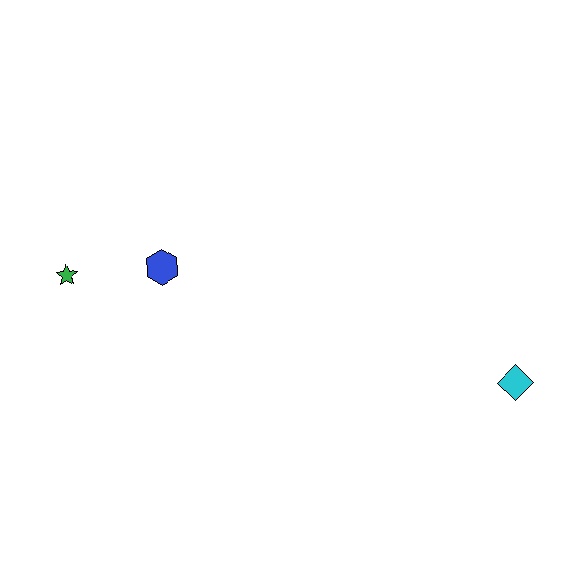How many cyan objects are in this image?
There is 1 cyan object.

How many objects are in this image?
There are 3 objects.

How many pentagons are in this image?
There are no pentagons.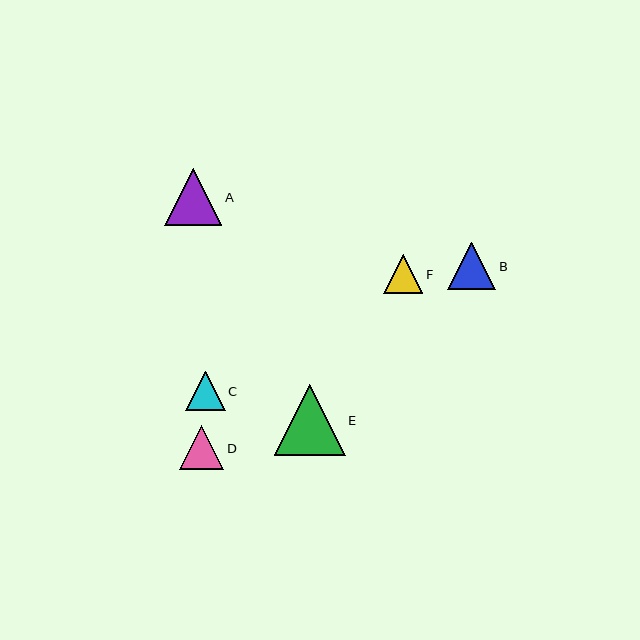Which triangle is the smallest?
Triangle F is the smallest with a size of approximately 39 pixels.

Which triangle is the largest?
Triangle E is the largest with a size of approximately 70 pixels.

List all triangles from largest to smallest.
From largest to smallest: E, A, B, D, C, F.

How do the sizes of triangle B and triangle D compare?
Triangle B and triangle D are approximately the same size.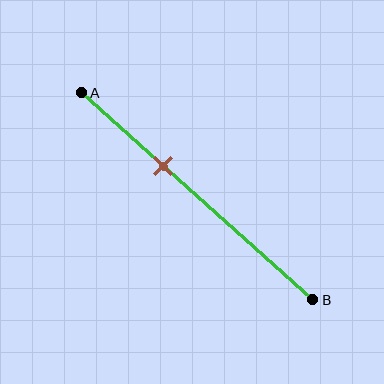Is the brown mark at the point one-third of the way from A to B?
Yes, the mark is approximately at the one-third point.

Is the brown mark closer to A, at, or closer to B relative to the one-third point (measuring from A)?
The brown mark is approximately at the one-third point of segment AB.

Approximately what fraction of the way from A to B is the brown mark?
The brown mark is approximately 35% of the way from A to B.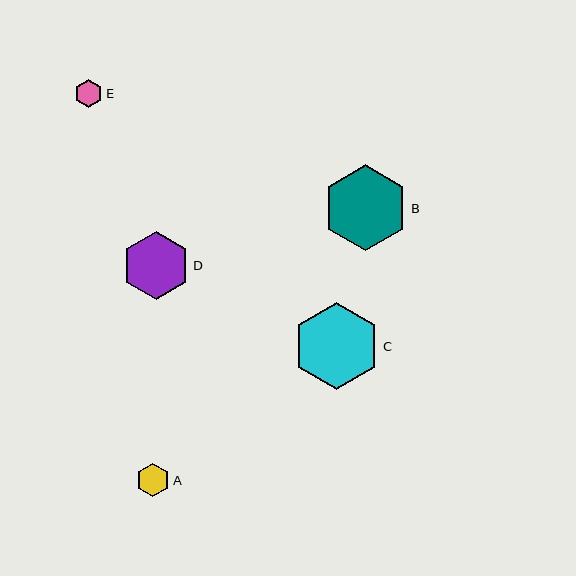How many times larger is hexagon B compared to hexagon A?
Hexagon B is approximately 2.5 times the size of hexagon A.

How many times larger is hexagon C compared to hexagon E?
Hexagon C is approximately 3.1 times the size of hexagon E.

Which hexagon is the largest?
Hexagon C is the largest with a size of approximately 88 pixels.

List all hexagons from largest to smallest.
From largest to smallest: C, B, D, A, E.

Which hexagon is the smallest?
Hexagon E is the smallest with a size of approximately 28 pixels.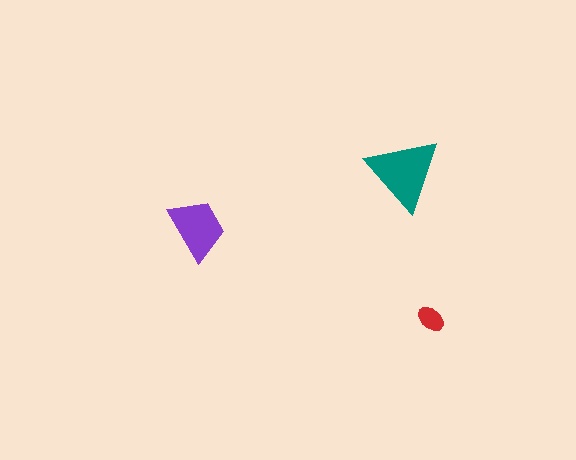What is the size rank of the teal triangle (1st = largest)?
1st.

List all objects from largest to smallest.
The teal triangle, the purple trapezoid, the red ellipse.